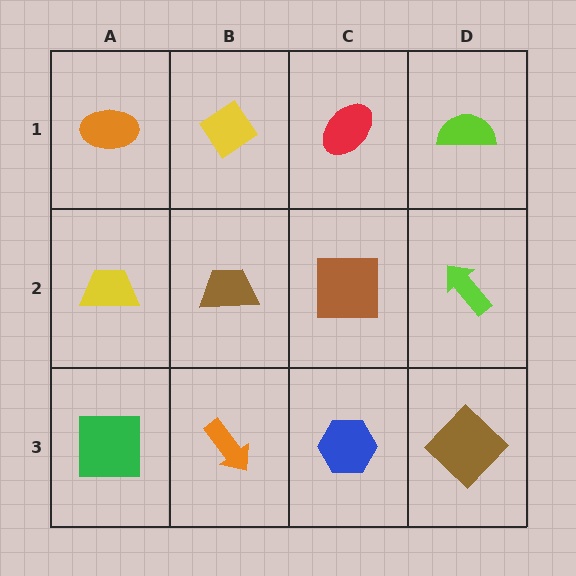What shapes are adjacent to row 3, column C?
A brown square (row 2, column C), an orange arrow (row 3, column B), a brown diamond (row 3, column D).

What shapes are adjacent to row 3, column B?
A brown trapezoid (row 2, column B), a green square (row 3, column A), a blue hexagon (row 3, column C).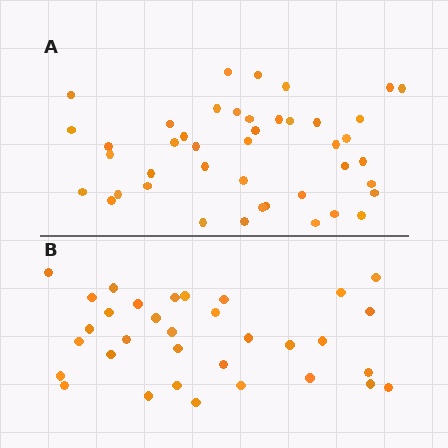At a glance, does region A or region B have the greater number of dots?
Region A (the top region) has more dots.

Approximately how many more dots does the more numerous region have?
Region A has roughly 10 or so more dots than region B.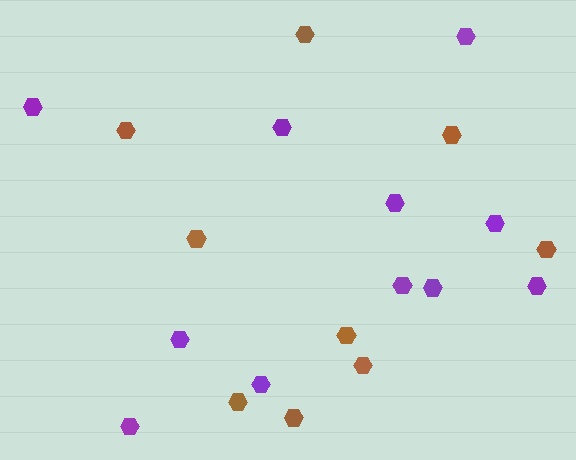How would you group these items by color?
There are 2 groups: one group of brown hexagons (9) and one group of purple hexagons (11).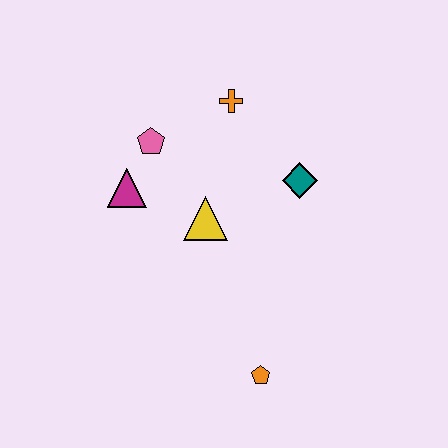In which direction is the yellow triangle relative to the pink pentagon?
The yellow triangle is below the pink pentagon.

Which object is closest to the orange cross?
The pink pentagon is closest to the orange cross.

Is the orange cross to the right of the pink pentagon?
Yes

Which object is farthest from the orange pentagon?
The orange cross is farthest from the orange pentagon.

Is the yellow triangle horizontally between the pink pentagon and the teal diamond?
Yes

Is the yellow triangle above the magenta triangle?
No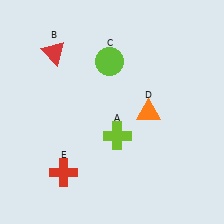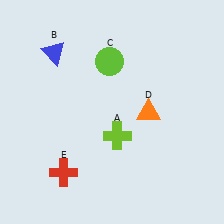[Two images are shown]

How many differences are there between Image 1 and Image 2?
There is 1 difference between the two images.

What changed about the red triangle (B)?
In Image 1, B is red. In Image 2, it changed to blue.